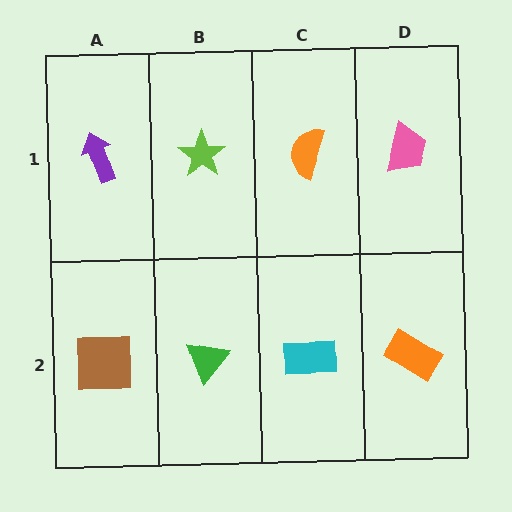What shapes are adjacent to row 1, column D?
An orange rectangle (row 2, column D), an orange semicircle (row 1, column C).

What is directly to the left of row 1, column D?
An orange semicircle.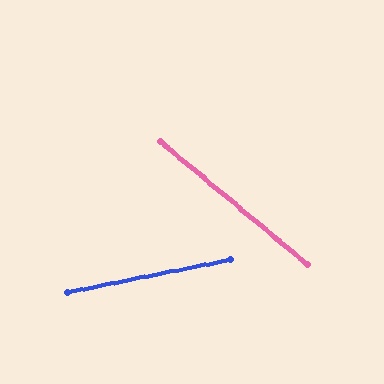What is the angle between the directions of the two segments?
Approximately 51 degrees.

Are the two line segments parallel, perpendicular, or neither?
Neither parallel nor perpendicular — they differ by about 51°.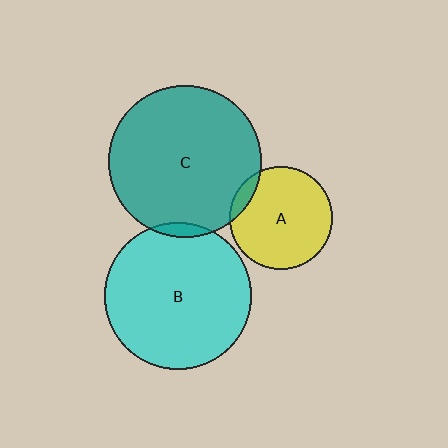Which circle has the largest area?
Circle C (teal).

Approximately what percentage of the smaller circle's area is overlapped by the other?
Approximately 5%.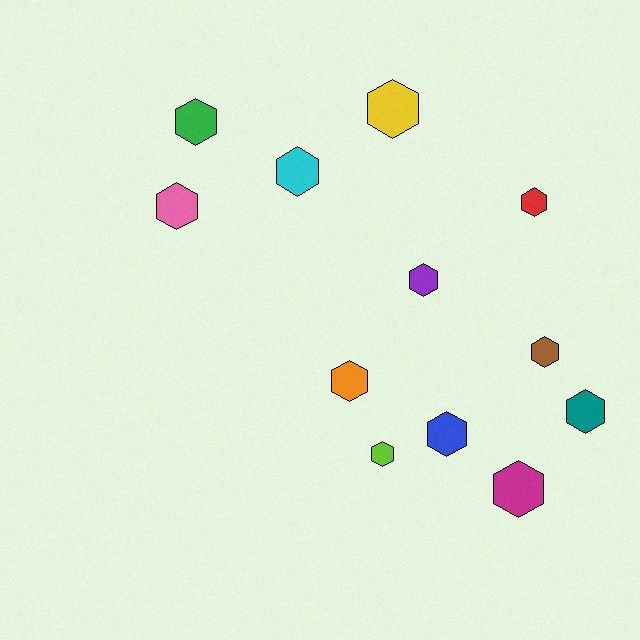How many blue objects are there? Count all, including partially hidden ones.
There is 1 blue object.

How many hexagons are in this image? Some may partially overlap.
There are 12 hexagons.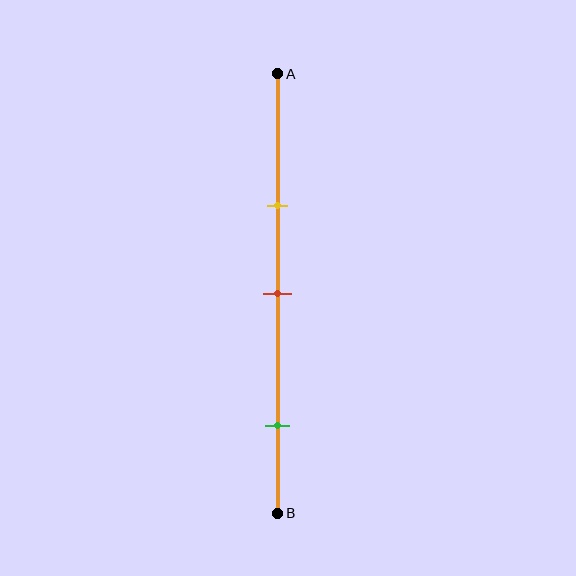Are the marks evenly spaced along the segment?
No, the marks are not evenly spaced.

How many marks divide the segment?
There are 3 marks dividing the segment.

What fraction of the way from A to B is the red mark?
The red mark is approximately 50% (0.5) of the way from A to B.